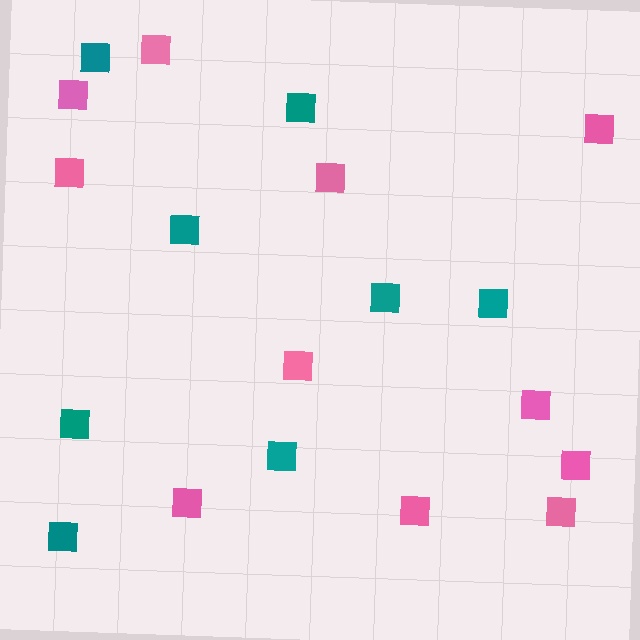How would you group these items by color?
There are 2 groups: one group of pink squares (11) and one group of teal squares (8).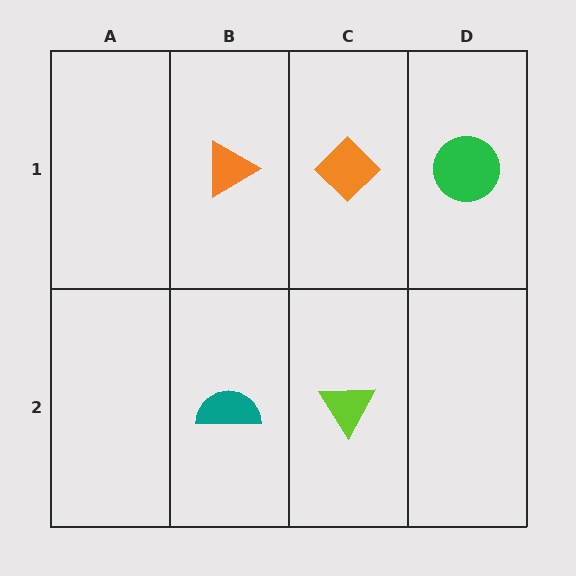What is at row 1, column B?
An orange triangle.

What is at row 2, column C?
A lime triangle.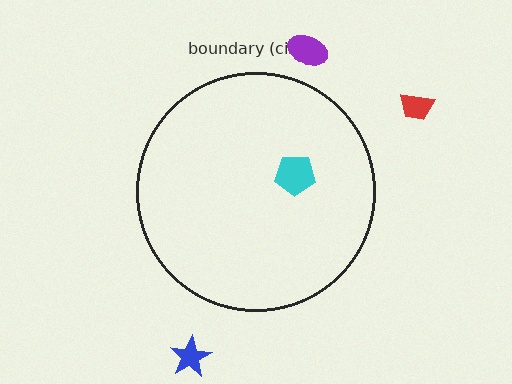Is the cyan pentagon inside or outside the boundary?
Inside.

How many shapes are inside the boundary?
1 inside, 3 outside.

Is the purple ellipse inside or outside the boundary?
Outside.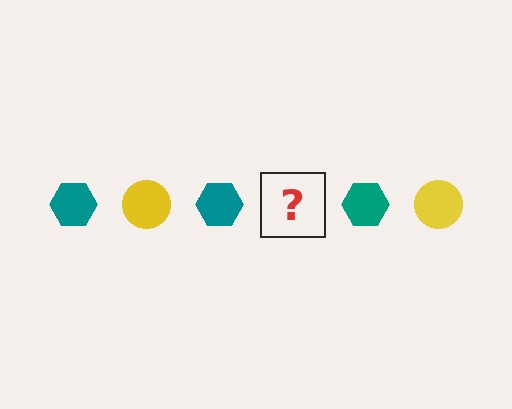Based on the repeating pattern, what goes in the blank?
The blank should be a yellow circle.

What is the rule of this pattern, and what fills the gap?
The rule is that the pattern alternates between teal hexagon and yellow circle. The gap should be filled with a yellow circle.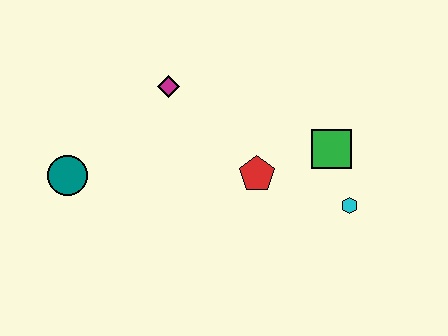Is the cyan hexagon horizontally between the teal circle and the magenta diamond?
No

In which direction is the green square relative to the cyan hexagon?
The green square is above the cyan hexagon.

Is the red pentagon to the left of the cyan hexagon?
Yes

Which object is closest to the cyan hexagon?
The green square is closest to the cyan hexagon.